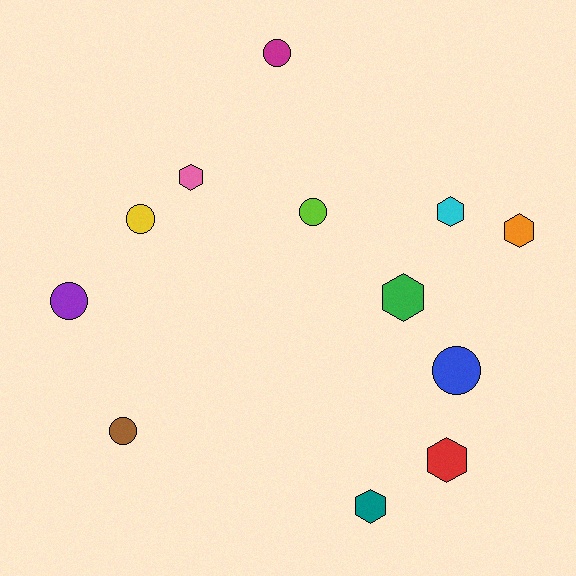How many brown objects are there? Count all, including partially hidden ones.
There is 1 brown object.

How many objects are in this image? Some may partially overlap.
There are 12 objects.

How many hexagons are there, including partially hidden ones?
There are 6 hexagons.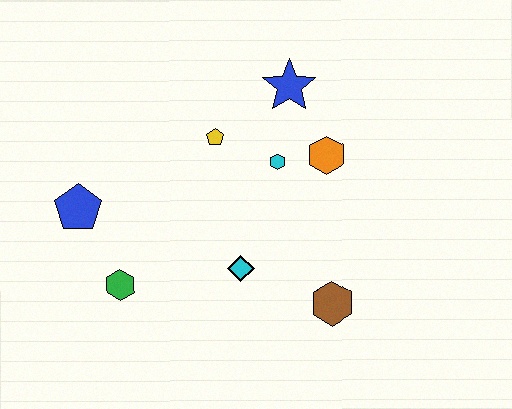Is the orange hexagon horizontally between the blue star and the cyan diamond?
No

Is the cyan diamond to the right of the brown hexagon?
No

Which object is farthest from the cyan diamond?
The blue star is farthest from the cyan diamond.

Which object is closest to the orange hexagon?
The cyan hexagon is closest to the orange hexagon.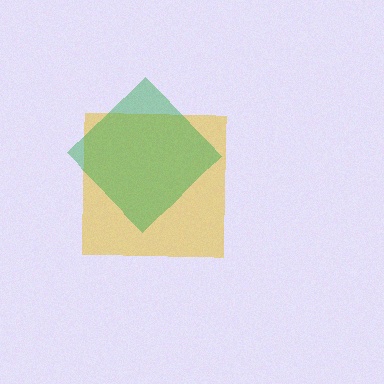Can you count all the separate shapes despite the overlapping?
Yes, there are 2 separate shapes.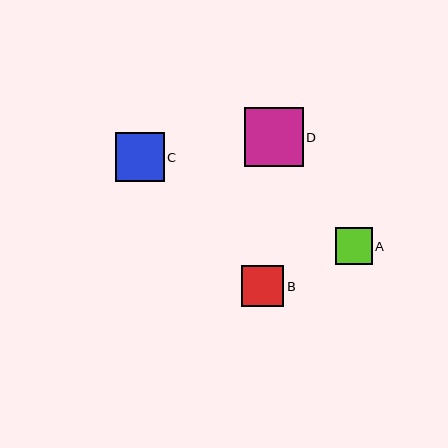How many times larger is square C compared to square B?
Square C is approximately 1.2 times the size of square B.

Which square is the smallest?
Square A is the smallest with a size of approximately 37 pixels.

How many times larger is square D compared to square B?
Square D is approximately 1.4 times the size of square B.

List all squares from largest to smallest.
From largest to smallest: D, C, B, A.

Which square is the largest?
Square D is the largest with a size of approximately 59 pixels.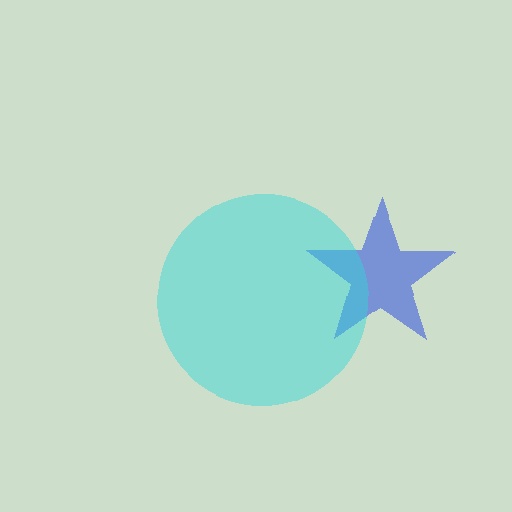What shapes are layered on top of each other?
The layered shapes are: a blue star, a cyan circle.